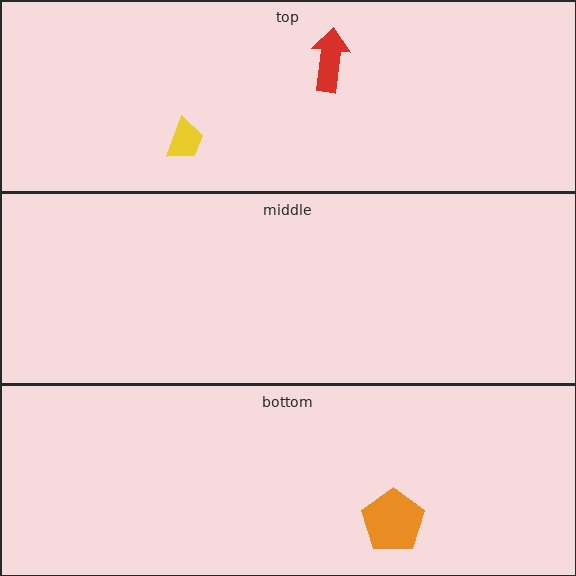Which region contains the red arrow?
The top region.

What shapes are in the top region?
The yellow trapezoid, the red arrow.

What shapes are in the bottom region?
The orange pentagon.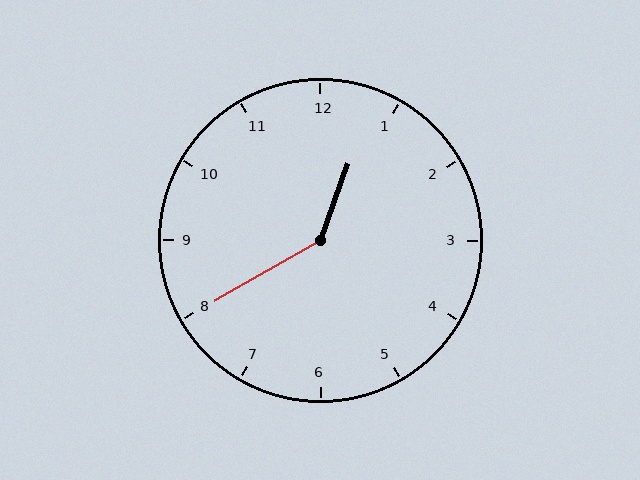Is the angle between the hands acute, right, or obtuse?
It is obtuse.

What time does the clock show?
12:40.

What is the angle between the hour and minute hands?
Approximately 140 degrees.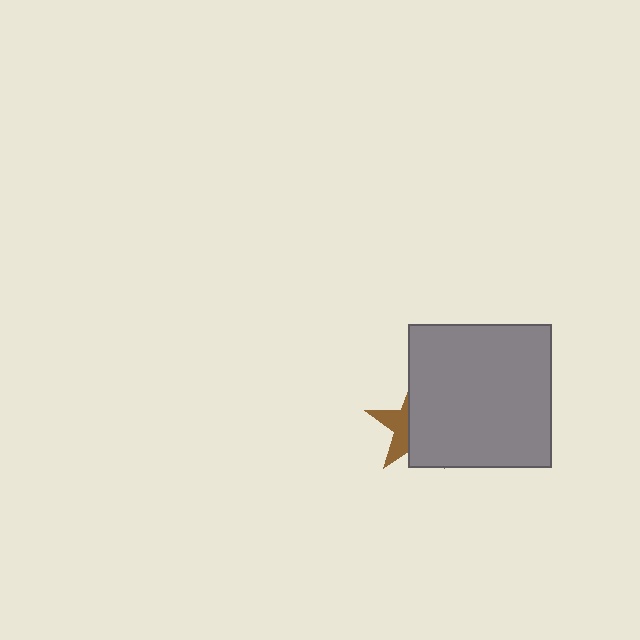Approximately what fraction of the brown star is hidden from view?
Roughly 63% of the brown star is hidden behind the gray square.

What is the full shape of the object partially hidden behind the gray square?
The partially hidden object is a brown star.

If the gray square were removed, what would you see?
You would see the complete brown star.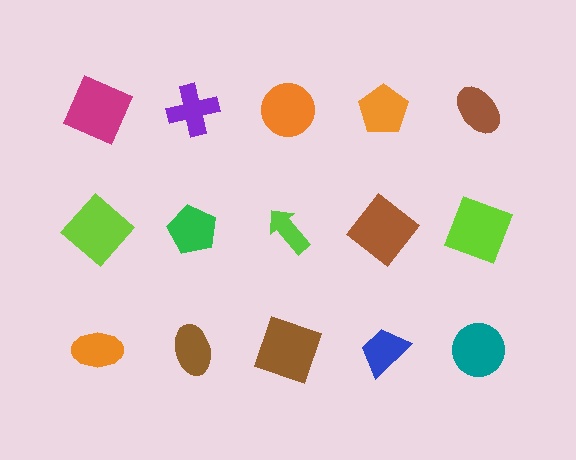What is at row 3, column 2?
A brown ellipse.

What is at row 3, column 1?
An orange ellipse.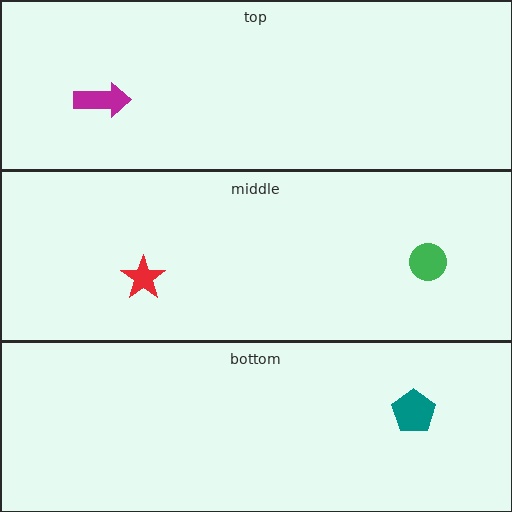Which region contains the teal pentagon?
The bottom region.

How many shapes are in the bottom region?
1.